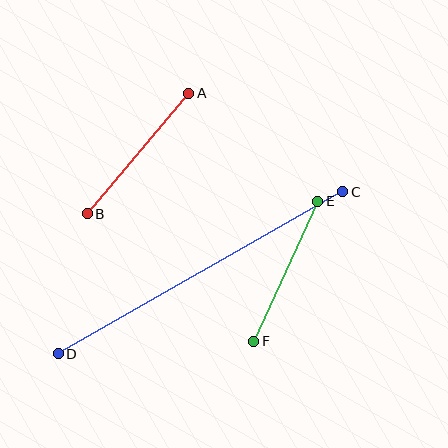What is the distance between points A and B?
The distance is approximately 157 pixels.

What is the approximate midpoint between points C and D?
The midpoint is at approximately (201, 273) pixels.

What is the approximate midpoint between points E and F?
The midpoint is at approximately (286, 271) pixels.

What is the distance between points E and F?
The distance is approximately 154 pixels.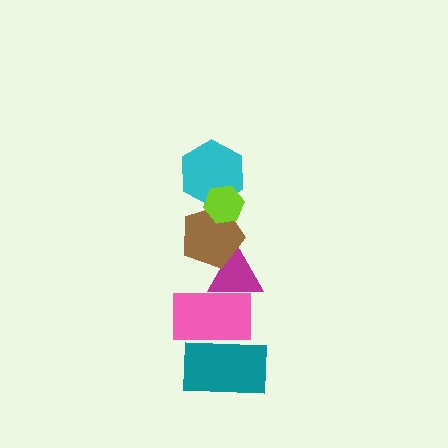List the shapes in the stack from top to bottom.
From top to bottom: the lime hexagon, the cyan hexagon, the brown pentagon, the magenta triangle, the pink rectangle, the teal rectangle.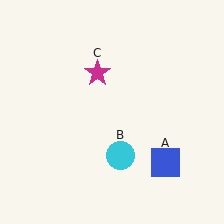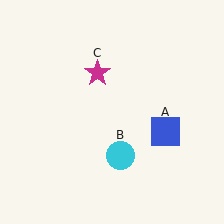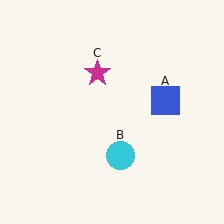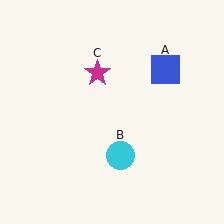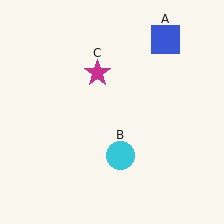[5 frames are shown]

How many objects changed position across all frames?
1 object changed position: blue square (object A).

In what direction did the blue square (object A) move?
The blue square (object A) moved up.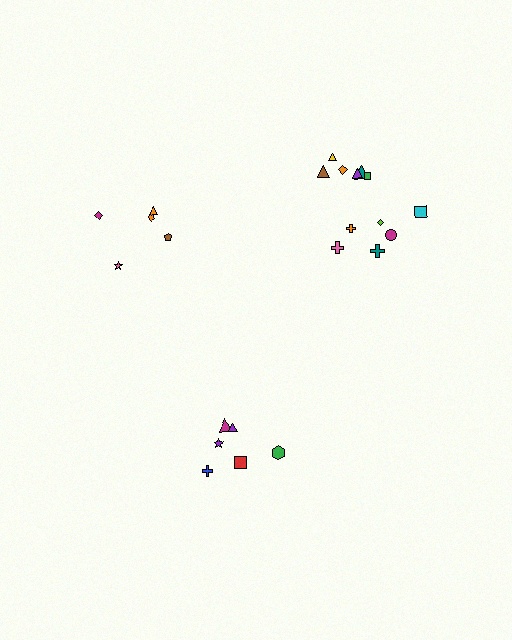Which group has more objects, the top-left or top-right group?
The top-right group.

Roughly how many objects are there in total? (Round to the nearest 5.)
Roughly 25 objects in total.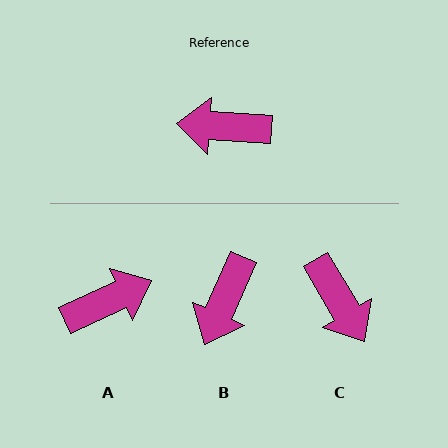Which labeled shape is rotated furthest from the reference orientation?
A, about 152 degrees away.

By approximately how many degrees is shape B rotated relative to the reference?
Approximately 70 degrees counter-clockwise.